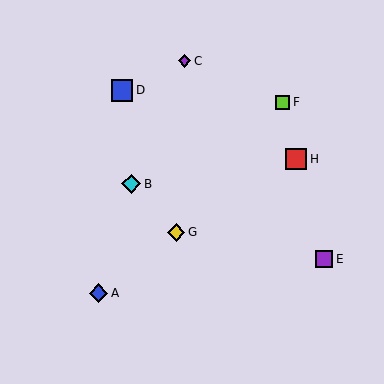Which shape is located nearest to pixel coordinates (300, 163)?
The red square (labeled H) at (296, 159) is nearest to that location.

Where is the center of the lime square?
The center of the lime square is at (283, 102).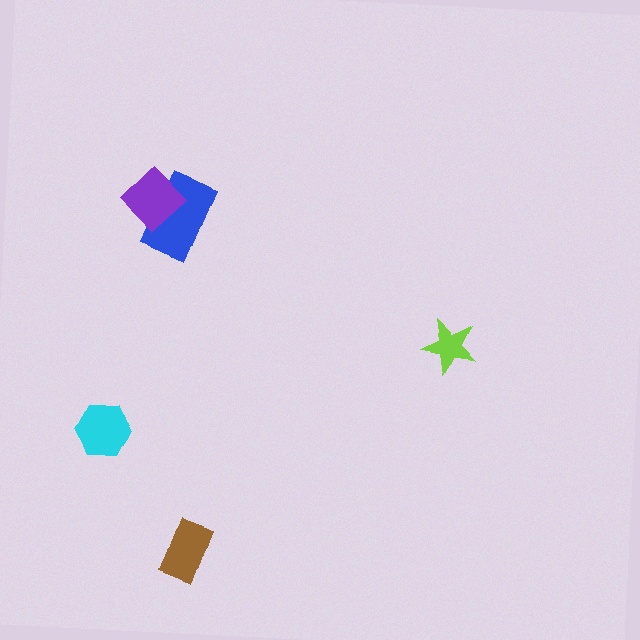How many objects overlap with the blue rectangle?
1 object overlaps with the blue rectangle.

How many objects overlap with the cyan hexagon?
0 objects overlap with the cyan hexagon.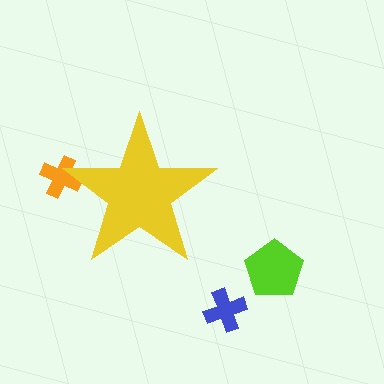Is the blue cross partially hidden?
No, the blue cross is fully visible.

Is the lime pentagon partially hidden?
No, the lime pentagon is fully visible.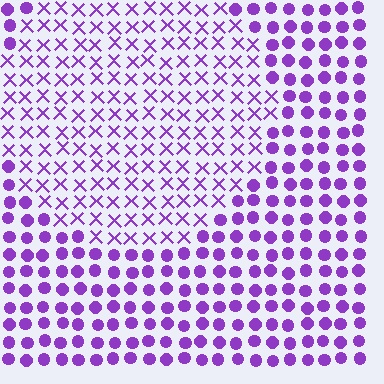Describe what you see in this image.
The image is filled with small purple elements arranged in a uniform grid. A circle-shaped region contains X marks, while the surrounding area contains circles. The boundary is defined purely by the change in element shape.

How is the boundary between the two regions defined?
The boundary is defined by a change in element shape: X marks inside vs. circles outside. All elements share the same color and spacing.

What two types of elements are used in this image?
The image uses X marks inside the circle region and circles outside it.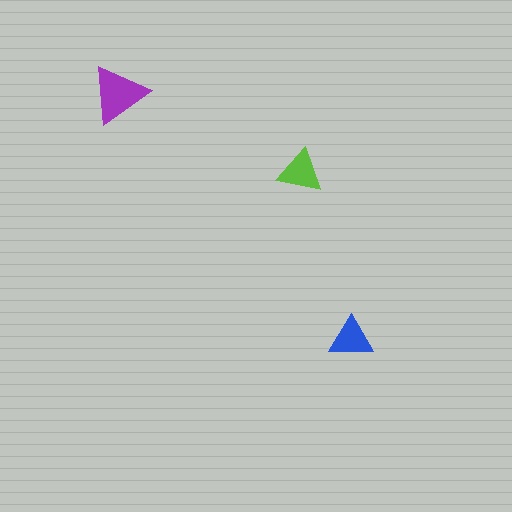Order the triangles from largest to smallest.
the purple one, the lime one, the blue one.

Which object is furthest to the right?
The blue triangle is rightmost.